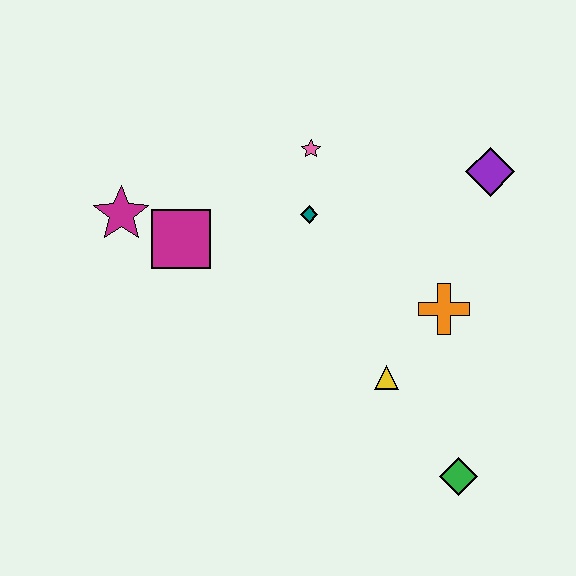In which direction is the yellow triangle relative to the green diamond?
The yellow triangle is above the green diamond.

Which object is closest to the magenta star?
The magenta square is closest to the magenta star.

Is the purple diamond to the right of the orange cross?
Yes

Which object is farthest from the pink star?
The green diamond is farthest from the pink star.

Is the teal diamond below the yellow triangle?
No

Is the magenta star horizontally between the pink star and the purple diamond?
No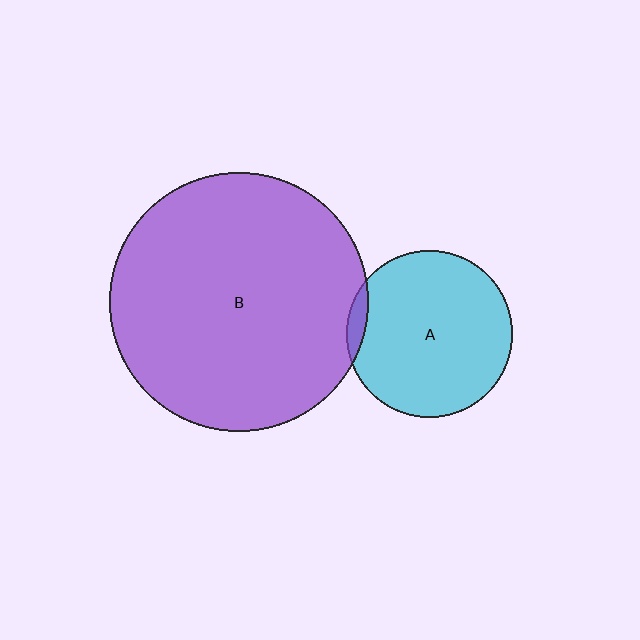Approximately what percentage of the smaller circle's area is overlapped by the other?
Approximately 5%.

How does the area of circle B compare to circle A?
Approximately 2.4 times.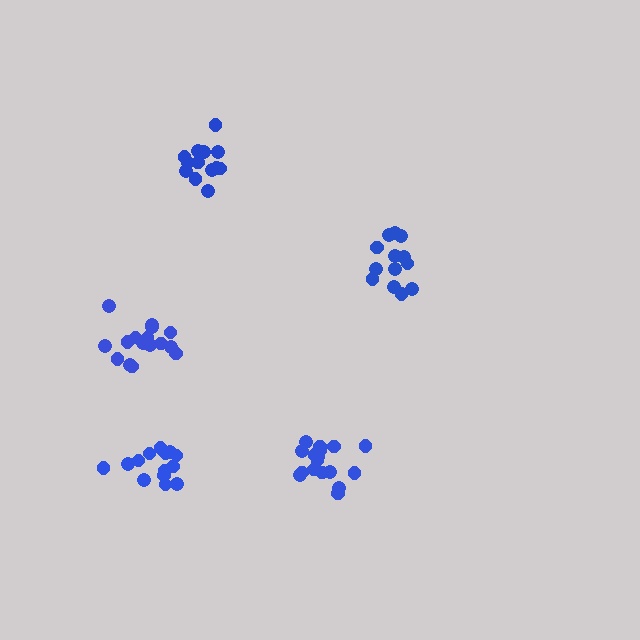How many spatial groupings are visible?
There are 5 spatial groupings.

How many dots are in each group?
Group 1: 13 dots, Group 2: 17 dots, Group 3: 14 dots, Group 4: 13 dots, Group 5: 16 dots (73 total).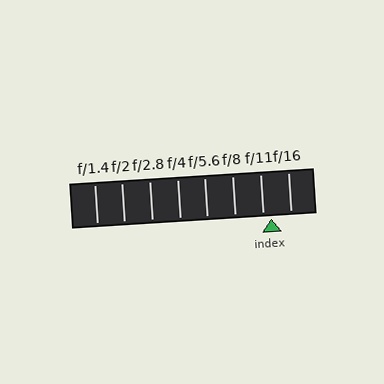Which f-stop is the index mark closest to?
The index mark is closest to f/11.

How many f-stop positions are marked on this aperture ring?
There are 8 f-stop positions marked.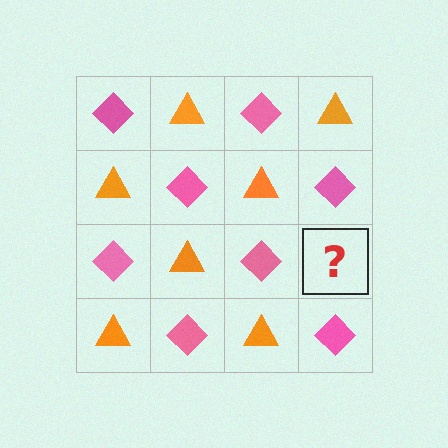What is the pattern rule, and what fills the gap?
The rule is that it alternates pink diamond and orange triangle in a checkerboard pattern. The gap should be filled with an orange triangle.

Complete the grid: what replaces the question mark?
The question mark should be replaced with an orange triangle.